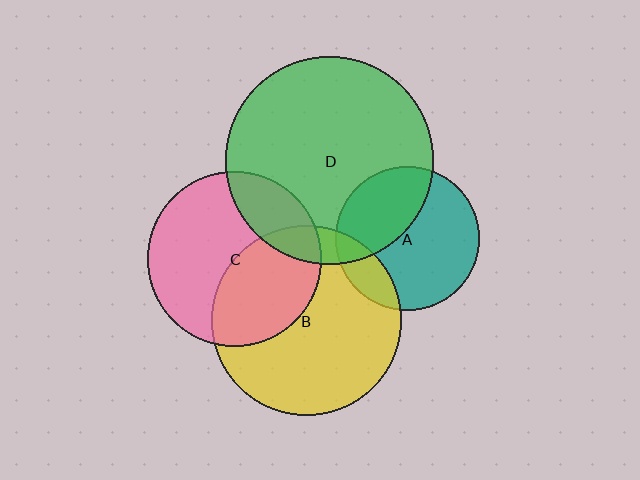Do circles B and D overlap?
Yes.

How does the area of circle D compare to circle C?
Approximately 1.4 times.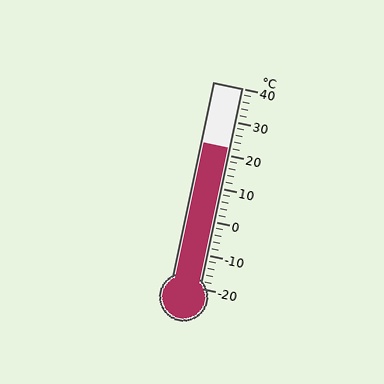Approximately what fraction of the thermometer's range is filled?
The thermometer is filled to approximately 70% of its range.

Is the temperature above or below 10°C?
The temperature is above 10°C.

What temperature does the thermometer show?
The thermometer shows approximately 22°C.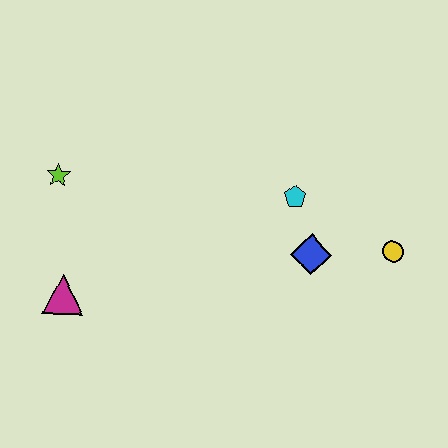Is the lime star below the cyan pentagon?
No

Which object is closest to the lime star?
The magenta triangle is closest to the lime star.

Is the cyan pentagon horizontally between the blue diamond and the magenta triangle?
Yes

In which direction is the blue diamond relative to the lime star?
The blue diamond is to the right of the lime star.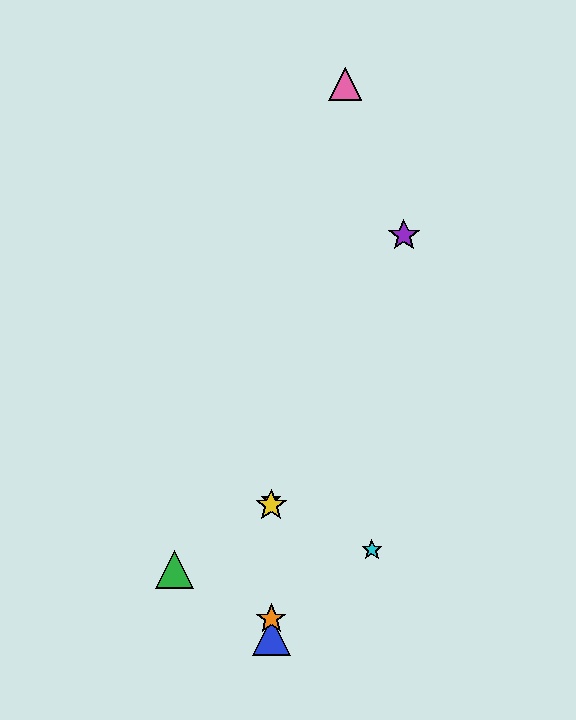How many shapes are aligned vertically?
4 shapes (the red star, the blue triangle, the yellow star, the orange star) are aligned vertically.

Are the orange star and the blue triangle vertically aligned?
Yes, both are at x≈271.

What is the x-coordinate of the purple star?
The purple star is at x≈404.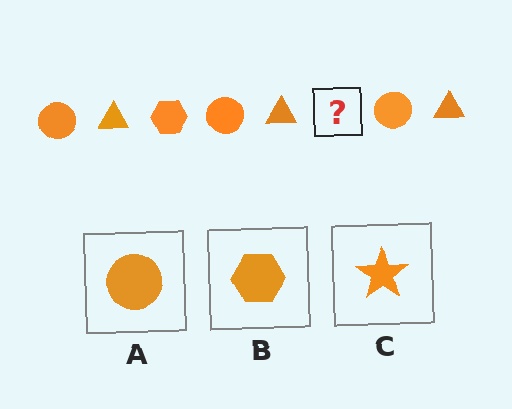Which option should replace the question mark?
Option B.